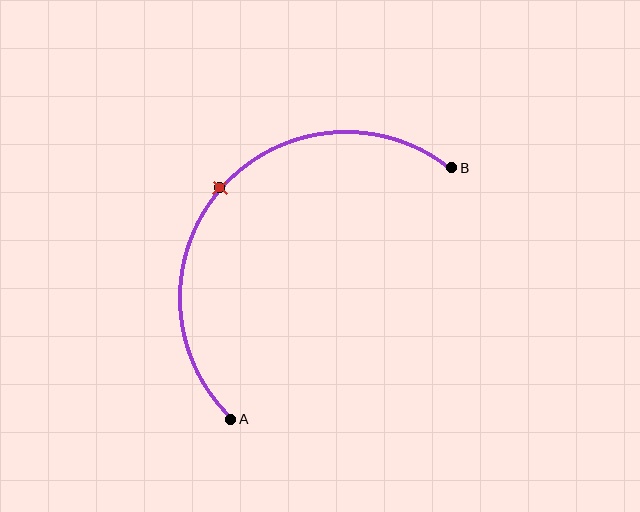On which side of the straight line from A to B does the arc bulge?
The arc bulges above and to the left of the straight line connecting A and B.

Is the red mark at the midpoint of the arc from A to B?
Yes. The red mark lies on the arc at equal arc-length from both A and B — it is the arc midpoint.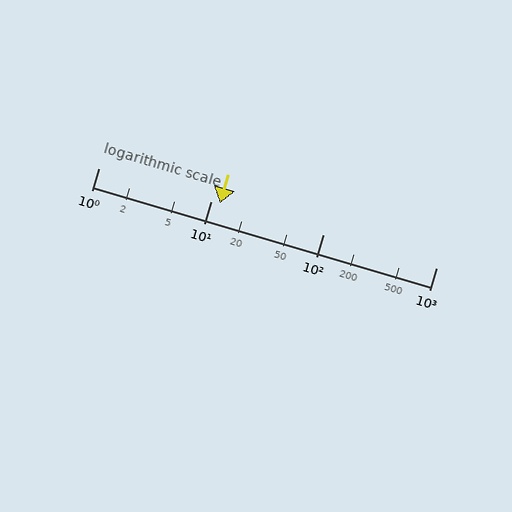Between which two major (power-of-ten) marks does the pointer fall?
The pointer is between 10 and 100.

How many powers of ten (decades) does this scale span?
The scale spans 3 decades, from 1 to 1000.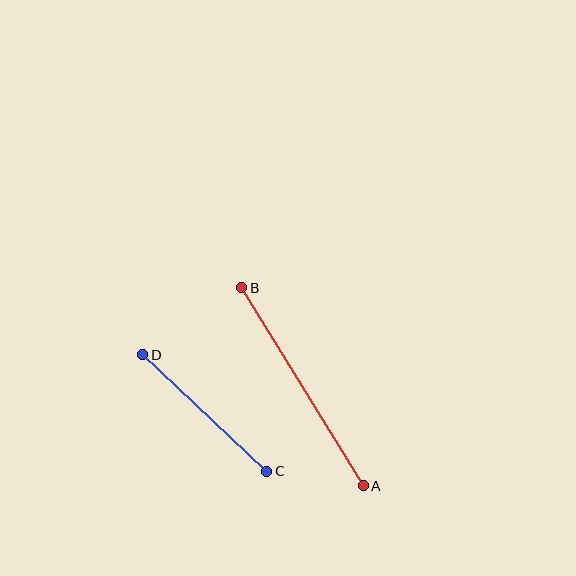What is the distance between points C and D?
The distance is approximately 170 pixels.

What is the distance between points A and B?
The distance is approximately 232 pixels.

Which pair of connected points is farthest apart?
Points A and B are farthest apart.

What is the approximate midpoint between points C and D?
The midpoint is at approximately (205, 413) pixels.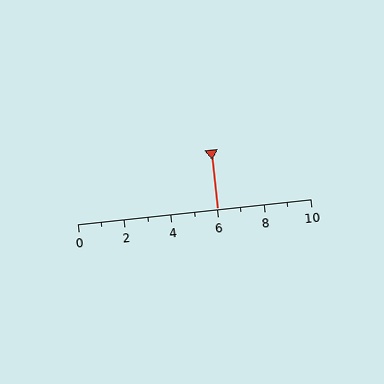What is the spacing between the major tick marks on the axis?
The major ticks are spaced 2 apart.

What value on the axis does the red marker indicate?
The marker indicates approximately 6.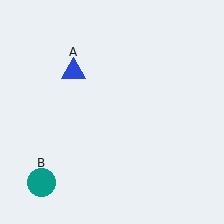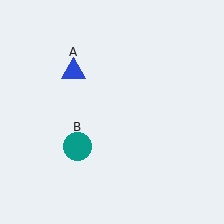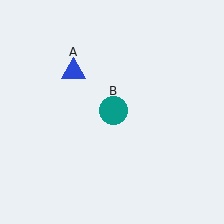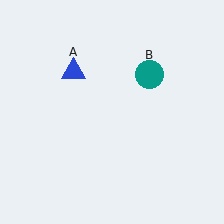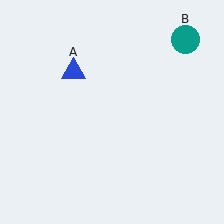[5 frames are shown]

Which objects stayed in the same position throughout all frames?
Blue triangle (object A) remained stationary.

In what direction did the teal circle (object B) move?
The teal circle (object B) moved up and to the right.